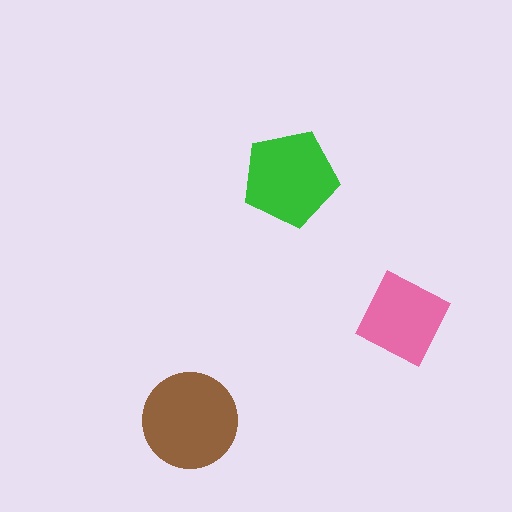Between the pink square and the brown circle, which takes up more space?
The brown circle.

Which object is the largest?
The brown circle.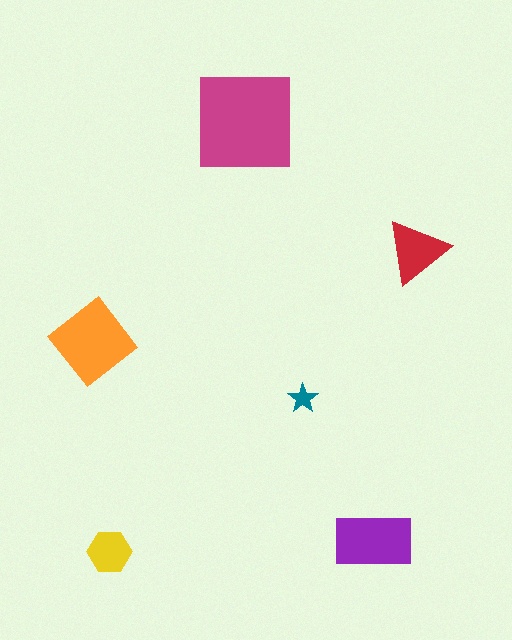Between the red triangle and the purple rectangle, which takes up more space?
The purple rectangle.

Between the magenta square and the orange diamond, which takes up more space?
The magenta square.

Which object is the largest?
The magenta square.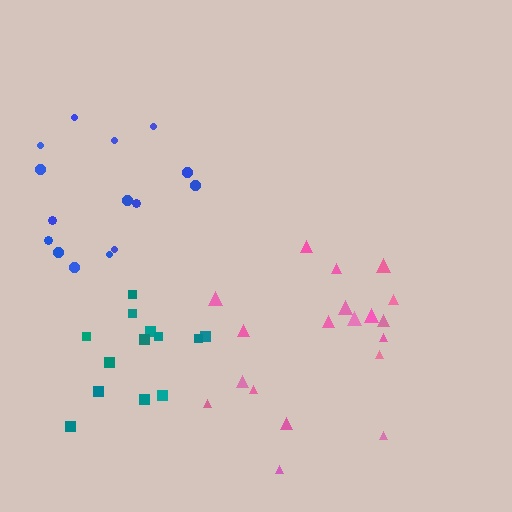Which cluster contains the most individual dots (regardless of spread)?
Pink (19).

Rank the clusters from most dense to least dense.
teal, blue, pink.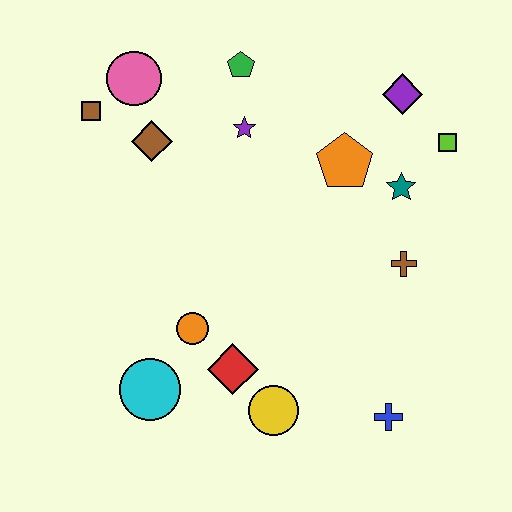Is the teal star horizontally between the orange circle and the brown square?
No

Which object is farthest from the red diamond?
The purple diamond is farthest from the red diamond.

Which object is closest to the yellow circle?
The red diamond is closest to the yellow circle.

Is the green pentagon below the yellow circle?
No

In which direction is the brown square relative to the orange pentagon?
The brown square is to the left of the orange pentagon.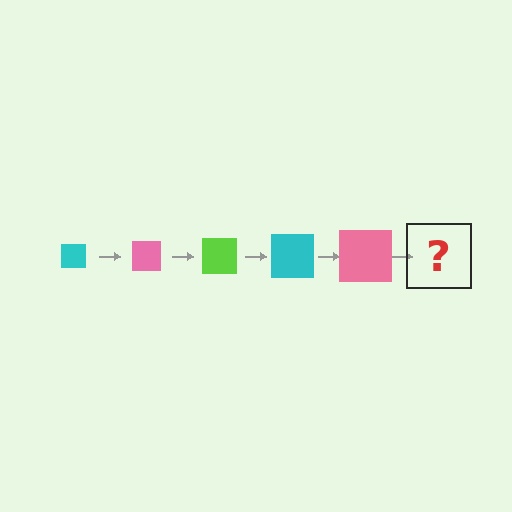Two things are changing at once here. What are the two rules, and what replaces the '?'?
The two rules are that the square grows larger each step and the color cycles through cyan, pink, and lime. The '?' should be a lime square, larger than the previous one.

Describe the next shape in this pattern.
It should be a lime square, larger than the previous one.